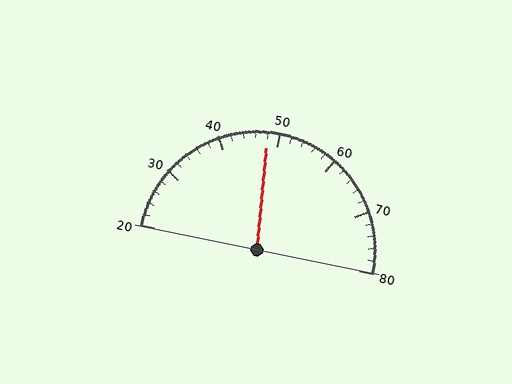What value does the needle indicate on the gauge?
The needle indicates approximately 48.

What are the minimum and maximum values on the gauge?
The gauge ranges from 20 to 80.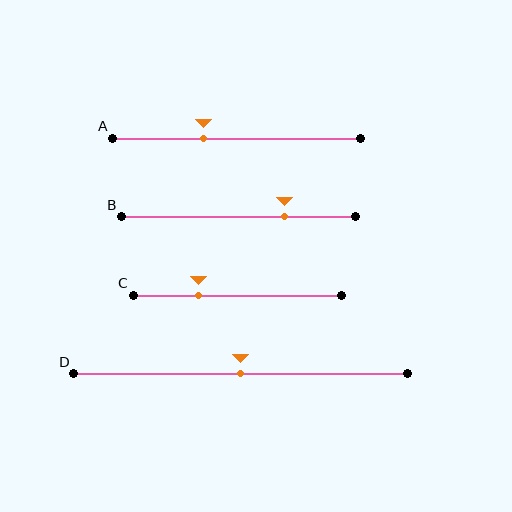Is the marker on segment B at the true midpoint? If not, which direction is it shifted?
No, the marker on segment B is shifted to the right by about 20% of the segment length.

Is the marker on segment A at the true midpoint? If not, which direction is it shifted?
No, the marker on segment A is shifted to the left by about 14% of the segment length.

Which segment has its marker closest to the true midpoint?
Segment D has its marker closest to the true midpoint.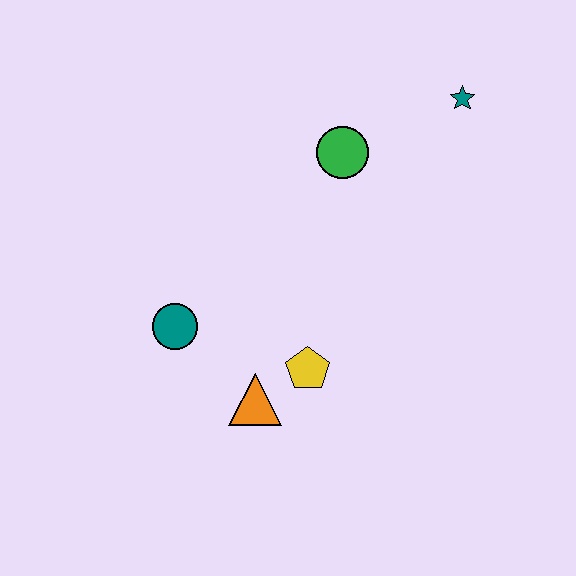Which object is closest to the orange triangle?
The yellow pentagon is closest to the orange triangle.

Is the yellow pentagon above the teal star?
No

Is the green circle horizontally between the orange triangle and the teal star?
Yes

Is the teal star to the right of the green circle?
Yes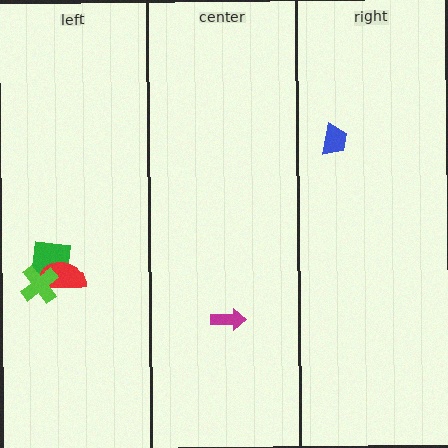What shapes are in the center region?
The magenta arrow.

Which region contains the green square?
The left region.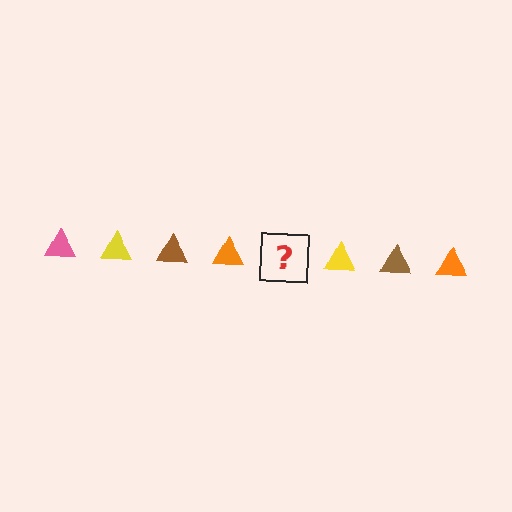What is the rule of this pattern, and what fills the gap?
The rule is that the pattern cycles through pink, yellow, brown, orange triangles. The gap should be filled with a pink triangle.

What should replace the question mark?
The question mark should be replaced with a pink triangle.